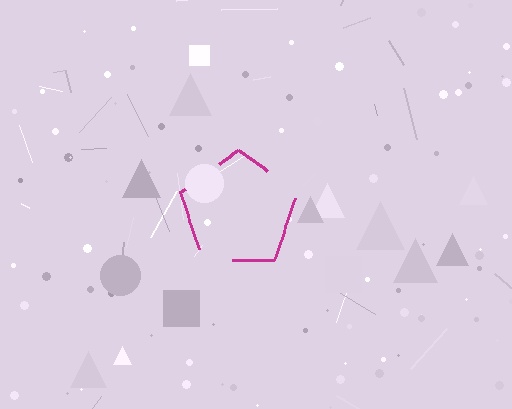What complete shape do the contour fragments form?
The contour fragments form a pentagon.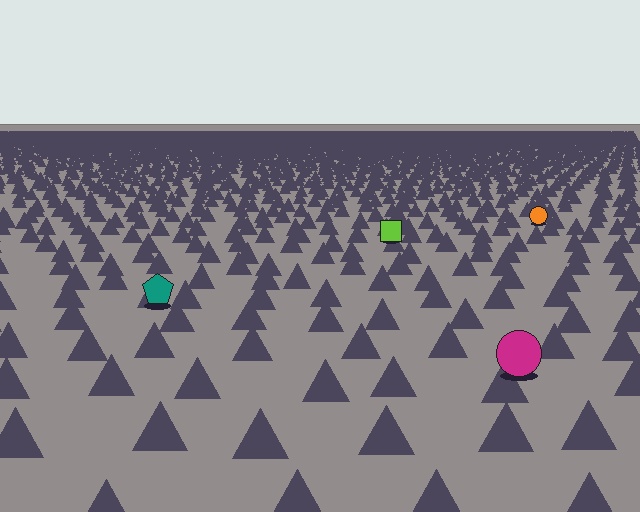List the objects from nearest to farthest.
From nearest to farthest: the magenta circle, the teal pentagon, the lime square, the orange circle.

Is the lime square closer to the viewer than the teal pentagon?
No. The teal pentagon is closer — you can tell from the texture gradient: the ground texture is coarser near it.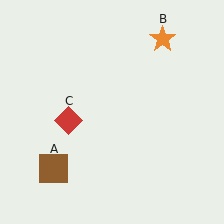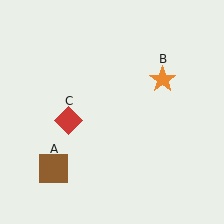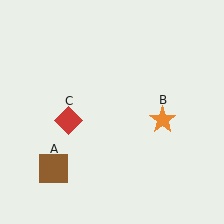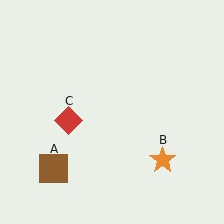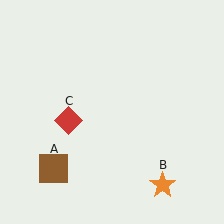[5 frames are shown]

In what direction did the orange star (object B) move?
The orange star (object B) moved down.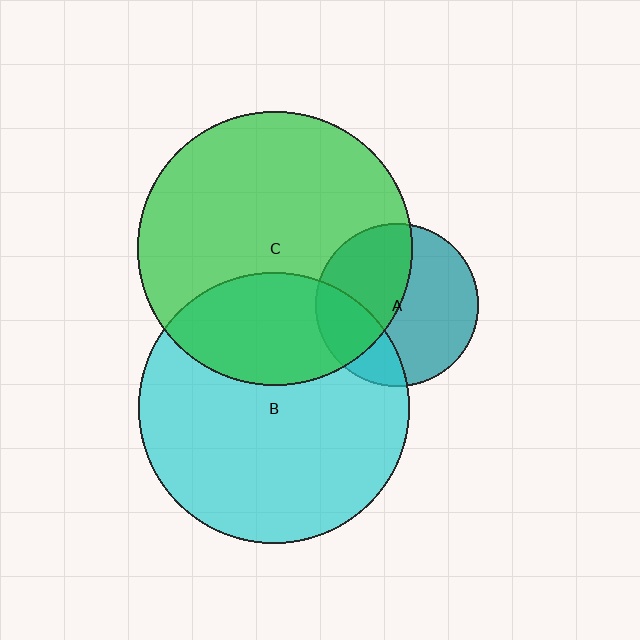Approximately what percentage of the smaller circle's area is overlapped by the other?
Approximately 30%.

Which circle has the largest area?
Circle C (green).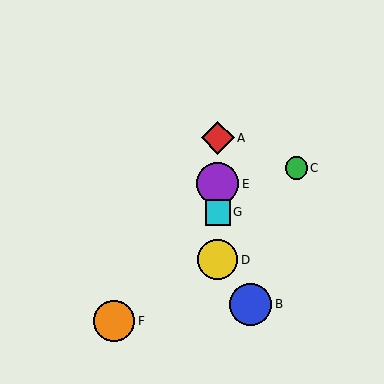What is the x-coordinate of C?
Object C is at x≈296.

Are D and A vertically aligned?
Yes, both are at x≈218.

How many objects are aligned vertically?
4 objects (A, D, E, G) are aligned vertically.